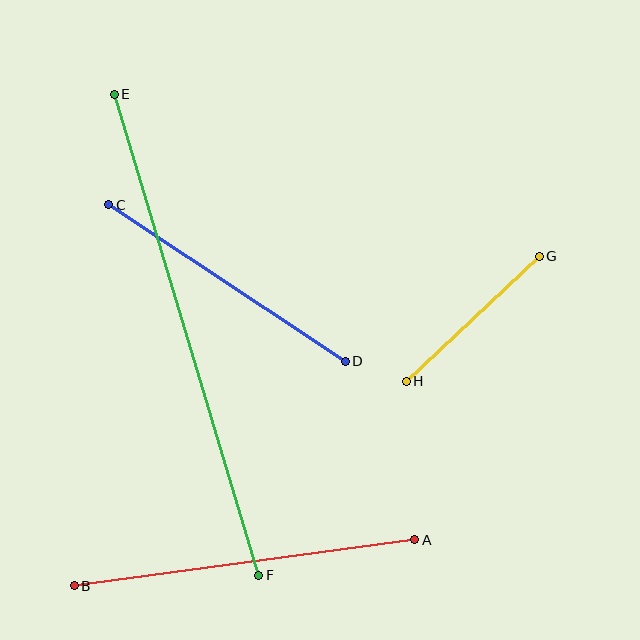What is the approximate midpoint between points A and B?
The midpoint is at approximately (245, 563) pixels.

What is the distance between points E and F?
The distance is approximately 502 pixels.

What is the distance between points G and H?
The distance is approximately 182 pixels.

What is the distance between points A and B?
The distance is approximately 344 pixels.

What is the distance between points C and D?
The distance is approximately 284 pixels.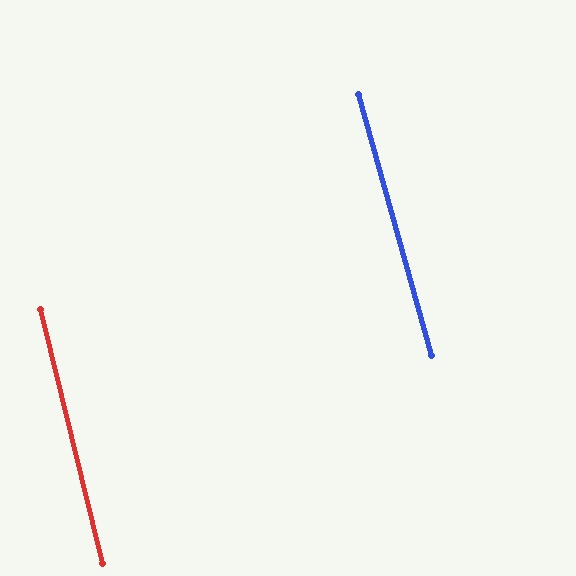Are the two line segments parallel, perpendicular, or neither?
Parallel — their directions differ by only 2.0°.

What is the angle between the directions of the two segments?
Approximately 2 degrees.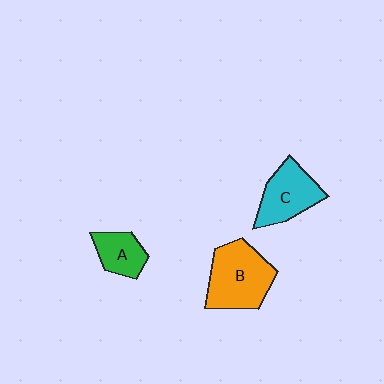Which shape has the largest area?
Shape B (orange).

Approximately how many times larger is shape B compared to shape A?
Approximately 2.0 times.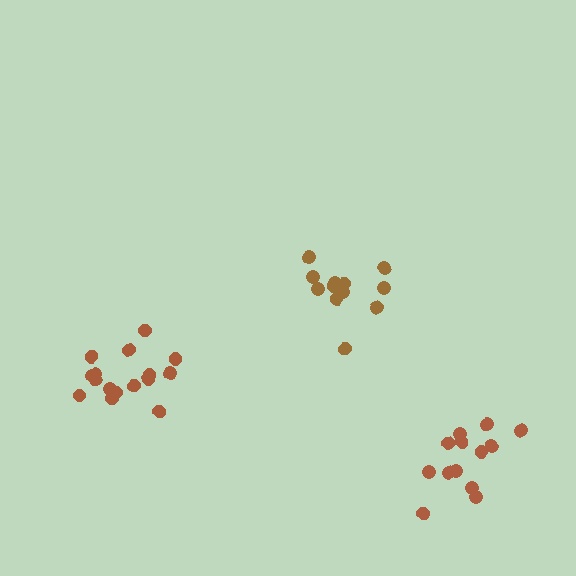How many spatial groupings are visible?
There are 3 spatial groupings.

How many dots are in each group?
Group 1: 16 dots, Group 2: 12 dots, Group 3: 13 dots (41 total).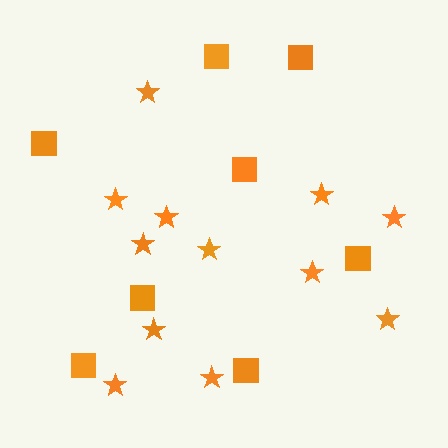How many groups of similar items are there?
There are 2 groups: one group of stars (12) and one group of squares (8).